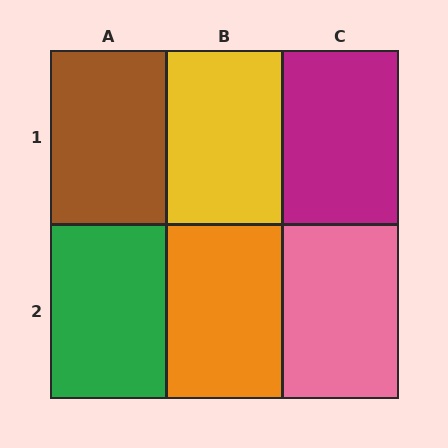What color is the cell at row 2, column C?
Pink.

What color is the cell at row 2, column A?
Green.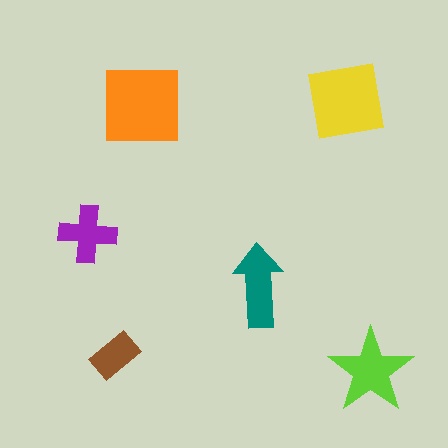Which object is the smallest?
The brown rectangle.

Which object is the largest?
The orange square.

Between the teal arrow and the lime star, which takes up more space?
The lime star.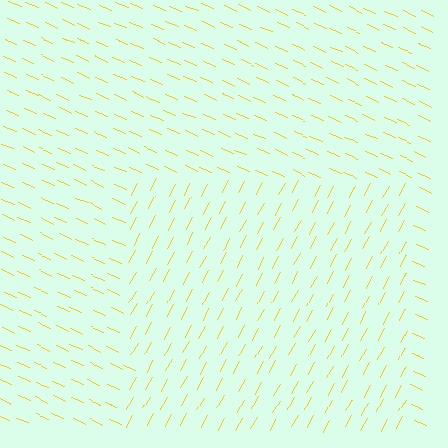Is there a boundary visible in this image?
Yes, there is a texture boundary formed by a change in line orientation.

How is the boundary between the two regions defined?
The boundary is defined purely by a change in line orientation (approximately 86 degrees difference). All lines are the same color and thickness.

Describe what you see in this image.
The image is filled with small yellow line segments. A rectangle region in the image has lines oriented differently from the surrounding lines, creating a visible texture boundary.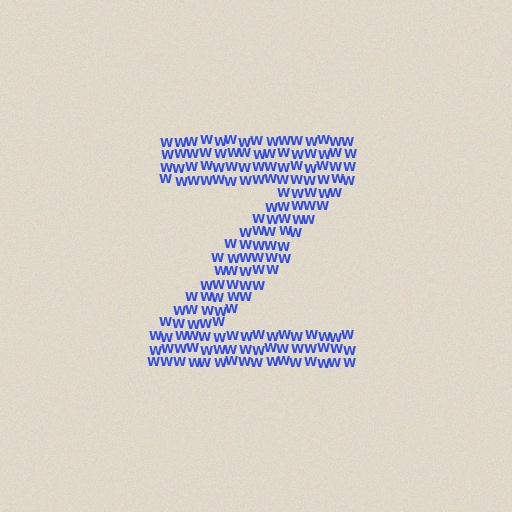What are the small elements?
The small elements are letter W's.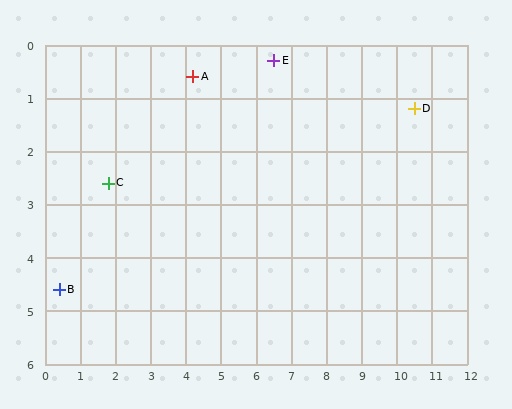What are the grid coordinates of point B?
Point B is at approximately (0.4, 4.6).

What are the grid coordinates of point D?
Point D is at approximately (10.5, 1.2).